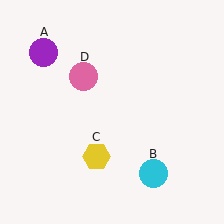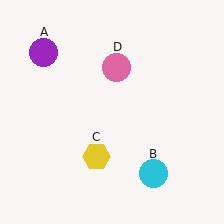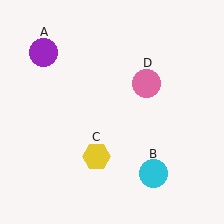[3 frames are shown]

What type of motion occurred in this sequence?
The pink circle (object D) rotated clockwise around the center of the scene.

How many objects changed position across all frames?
1 object changed position: pink circle (object D).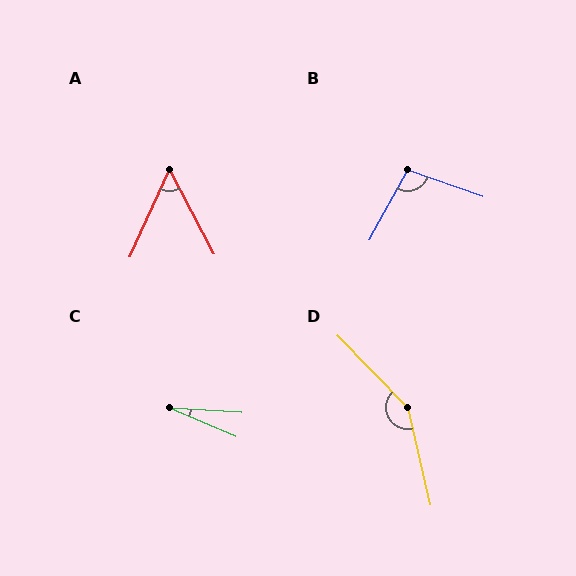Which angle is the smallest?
C, at approximately 20 degrees.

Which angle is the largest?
D, at approximately 149 degrees.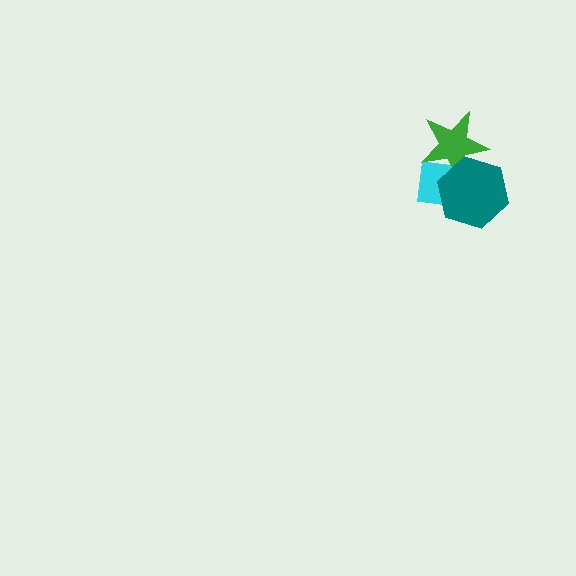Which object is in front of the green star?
The teal hexagon is in front of the green star.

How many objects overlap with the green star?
2 objects overlap with the green star.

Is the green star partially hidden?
Yes, it is partially covered by another shape.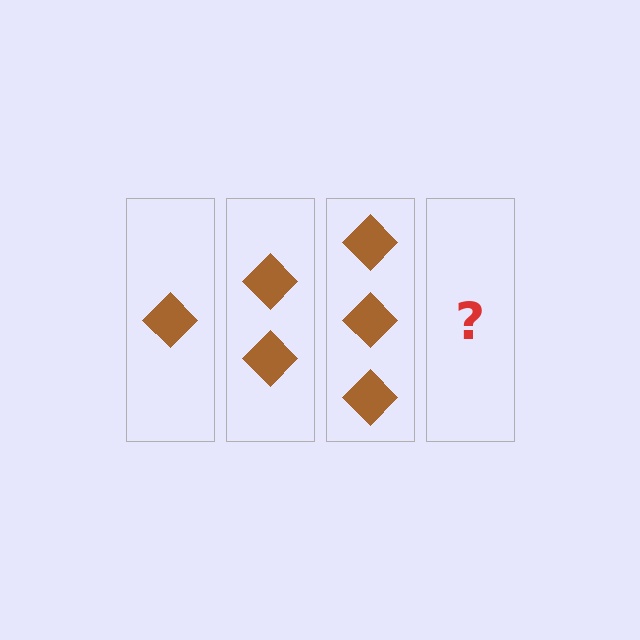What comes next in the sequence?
The next element should be 4 diamonds.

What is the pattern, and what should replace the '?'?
The pattern is that each step adds one more diamond. The '?' should be 4 diamonds.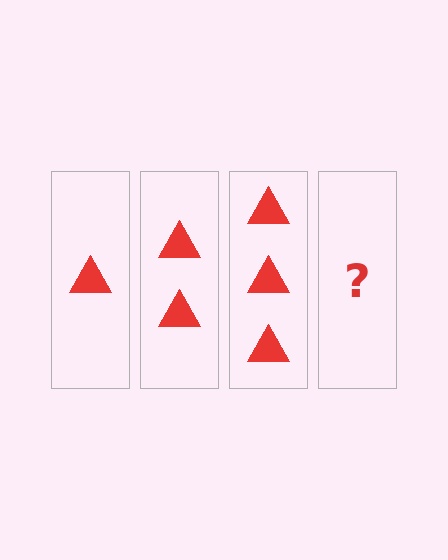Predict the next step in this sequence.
The next step is 4 triangles.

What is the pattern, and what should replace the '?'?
The pattern is that each step adds one more triangle. The '?' should be 4 triangles.